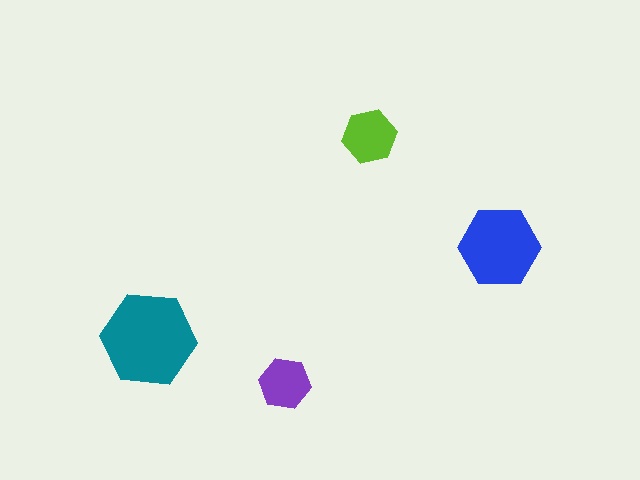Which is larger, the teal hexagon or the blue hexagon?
The teal one.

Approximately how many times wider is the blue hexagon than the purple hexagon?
About 1.5 times wider.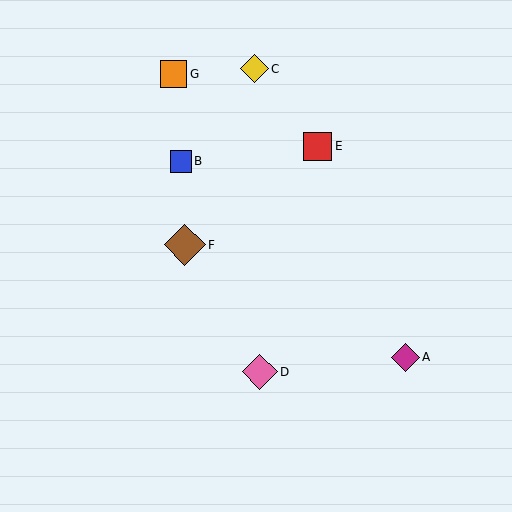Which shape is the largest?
The brown diamond (labeled F) is the largest.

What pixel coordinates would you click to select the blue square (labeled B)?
Click at (181, 161) to select the blue square B.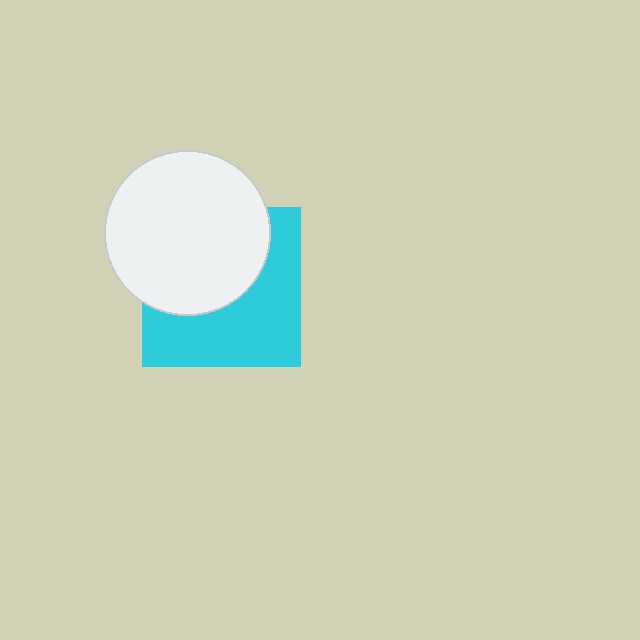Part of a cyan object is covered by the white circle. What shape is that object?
It is a square.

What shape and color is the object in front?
The object in front is a white circle.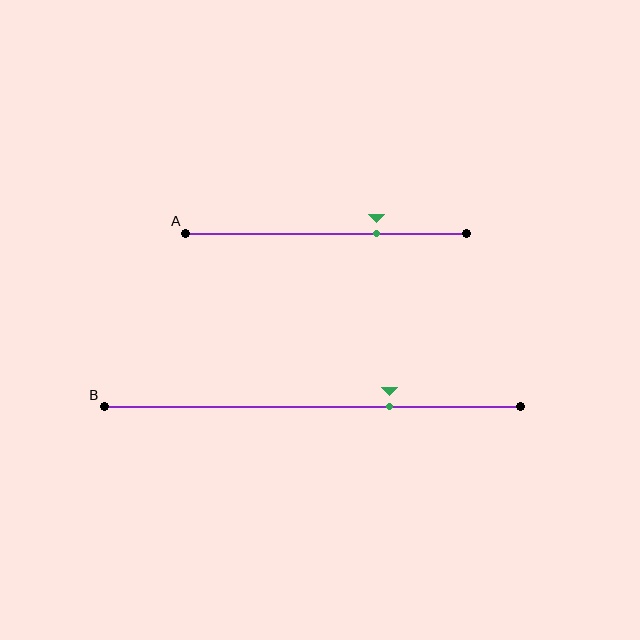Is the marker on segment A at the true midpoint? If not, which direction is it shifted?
No, the marker on segment A is shifted to the right by about 18% of the segment length.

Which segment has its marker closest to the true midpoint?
Segment A has its marker closest to the true midpoint.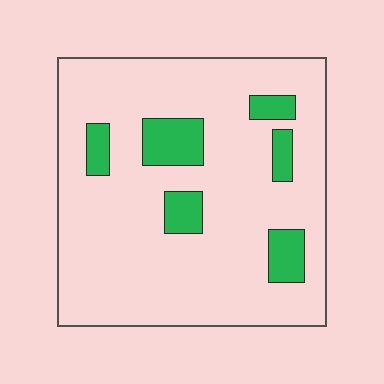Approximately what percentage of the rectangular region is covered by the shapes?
Approximately 15%.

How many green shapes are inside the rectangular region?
6.